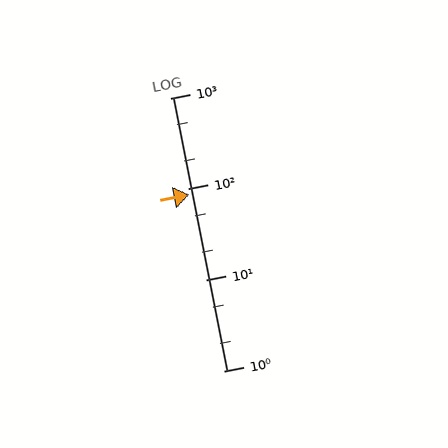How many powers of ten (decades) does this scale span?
The scale spans 3 decades, from 1 to 1000.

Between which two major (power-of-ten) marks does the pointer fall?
The pointer is between 10 and 100.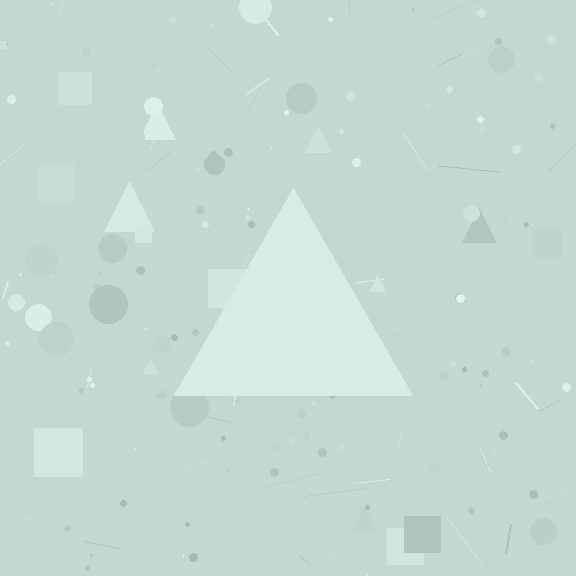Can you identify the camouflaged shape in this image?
The camouflaged shape is a triangle.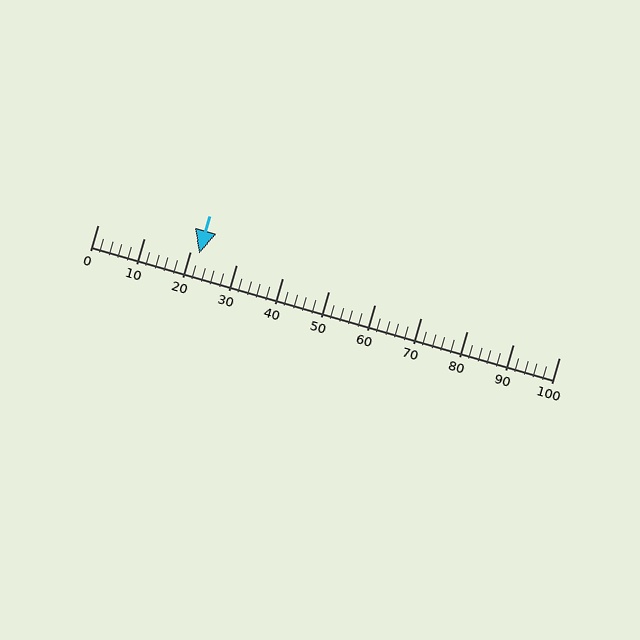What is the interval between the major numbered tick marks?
The major tick marks are spaced 10 units apart.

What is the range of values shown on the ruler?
The ruler shows values from 0 to 100.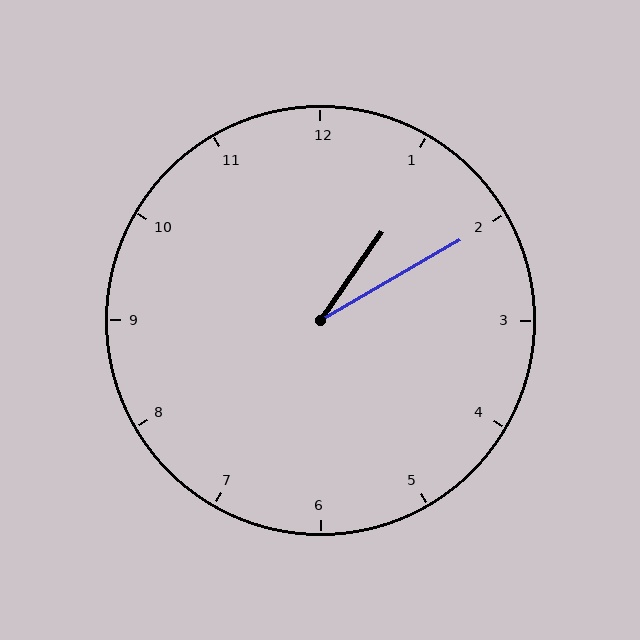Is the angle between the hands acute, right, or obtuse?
It is acute.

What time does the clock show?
1:10.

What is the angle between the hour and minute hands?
Approximately 25 degrees.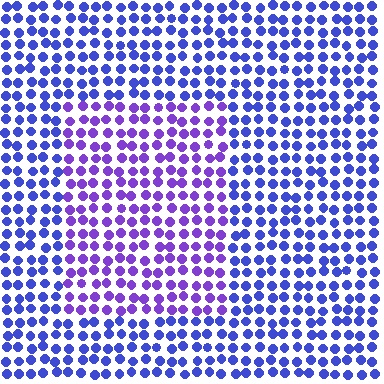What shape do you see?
I see a rectangle.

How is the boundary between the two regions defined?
The boundary is defined purely by a slight shift in hue (about 33 degrees). Spacing, size, and orientation are identical on both sides.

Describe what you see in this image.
The image is filled with small blue elements in a uniform arrangement. A rectangle-shaped region is visible where the elements are tinted to a slightly different hue, forming a subtle color boundary.